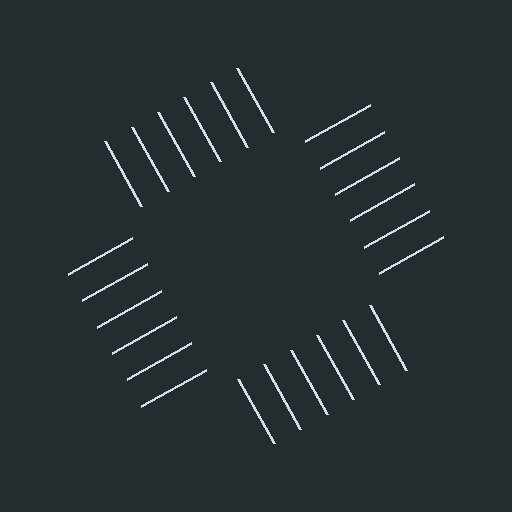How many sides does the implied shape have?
4 sides — the line-ends trace a square.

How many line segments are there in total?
24 — 6 along each of the 4 edges.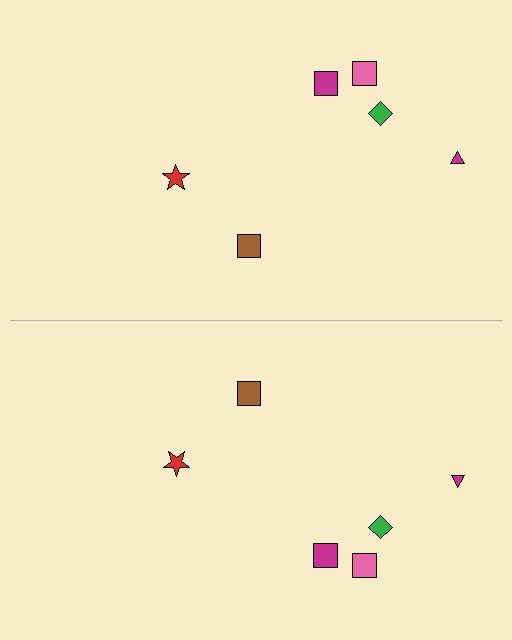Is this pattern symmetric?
Yes, this pattern has bilateral (reflection) symmetry.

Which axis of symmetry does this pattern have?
The pattern has a horizontal axis of symmetry running through the center of the image.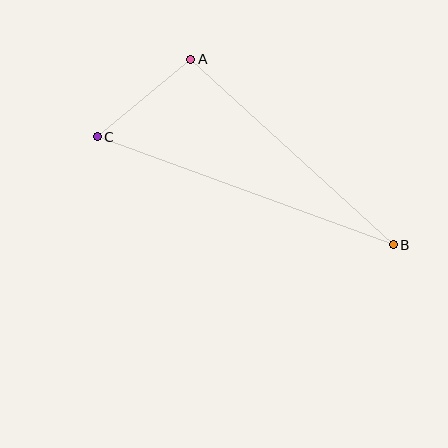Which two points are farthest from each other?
Points B and C are farthest from each other.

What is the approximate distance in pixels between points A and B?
The distance between A and B is approximately 275 pixels.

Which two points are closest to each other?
Points A and C are closest to each other.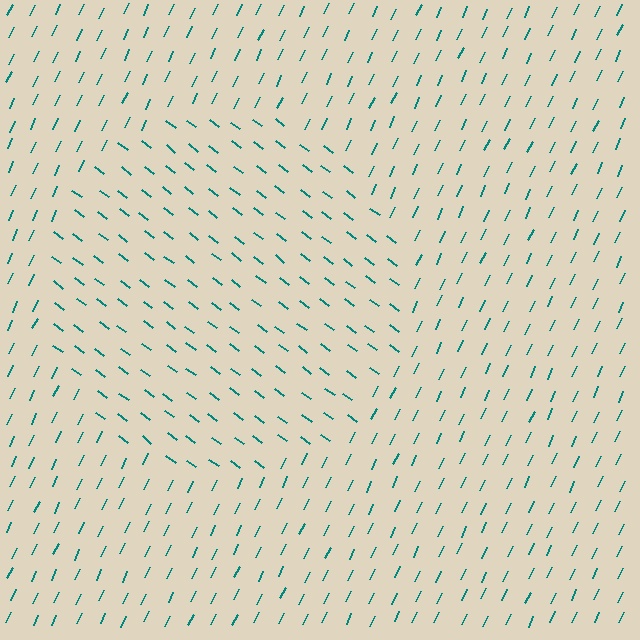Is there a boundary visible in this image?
Yes, there is a texture boundary formed by a change in line orientation.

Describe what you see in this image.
The image is filled with small teal line segments. A circle region in the image has lines oriented differently from the surrounding lines, creating a visible texture boundary.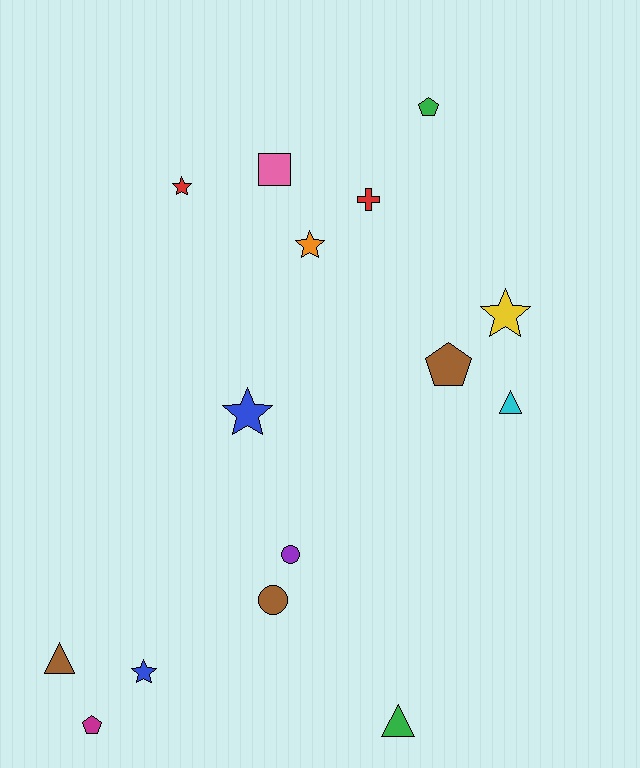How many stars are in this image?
There are 5 stars.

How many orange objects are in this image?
There is 1 orange object.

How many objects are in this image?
There are 15 objects.